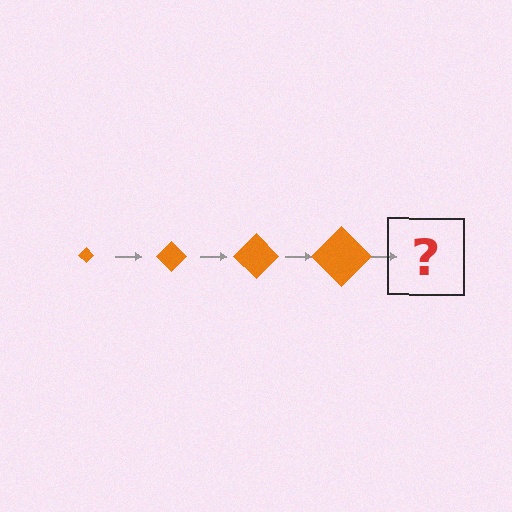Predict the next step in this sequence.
The next step is an orange diamond, larger than the previous one.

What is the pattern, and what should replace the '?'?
The pattern is that the diamond gets progressively larger each step. The '?' should be an orange diamond, larger than the previous one.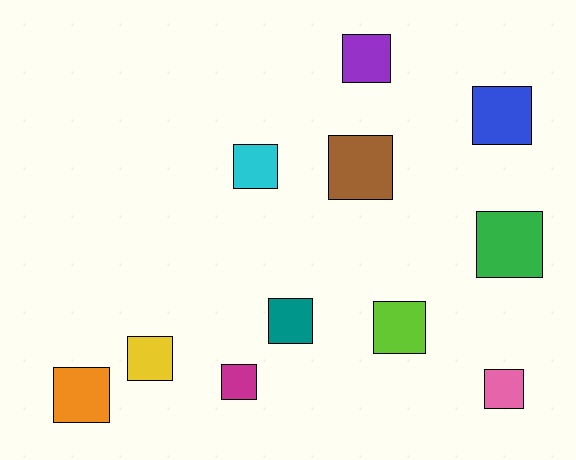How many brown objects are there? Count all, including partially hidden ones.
There is 1 brown object.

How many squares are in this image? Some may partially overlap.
There are 11 squares.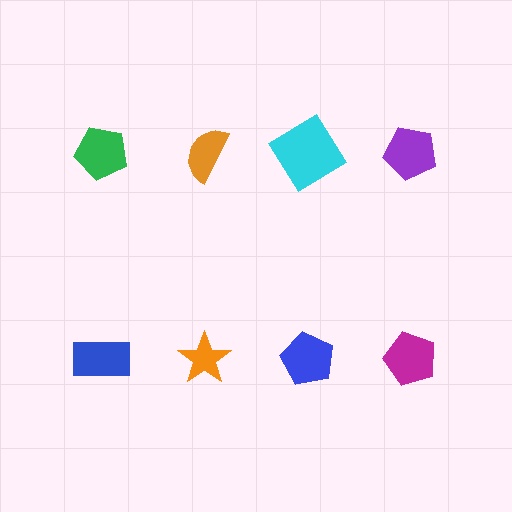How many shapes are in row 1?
4 shapes.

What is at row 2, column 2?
An orange star.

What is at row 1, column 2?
An orange semicircle.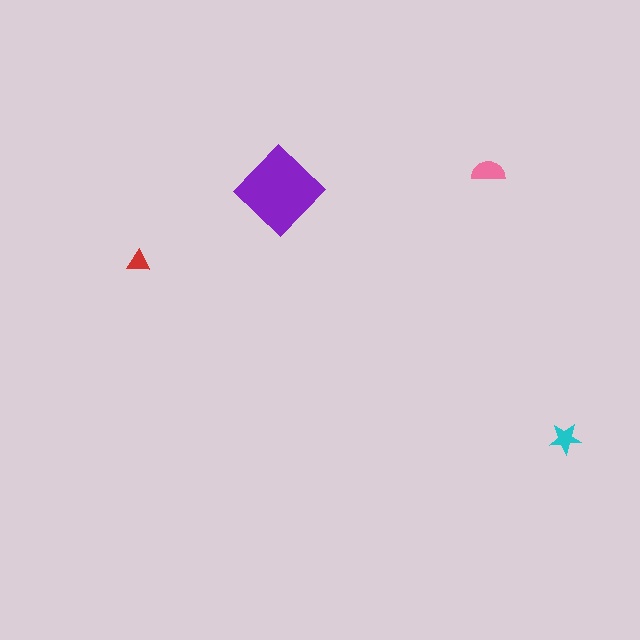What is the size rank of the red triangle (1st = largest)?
4th.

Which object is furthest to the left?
The red triangle is leftmost.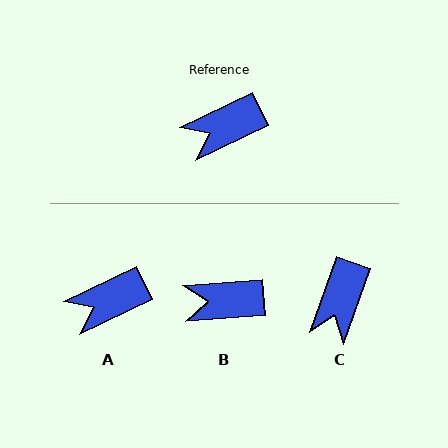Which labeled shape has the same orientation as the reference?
A.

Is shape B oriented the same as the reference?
No, it is off by about 21 degrees.